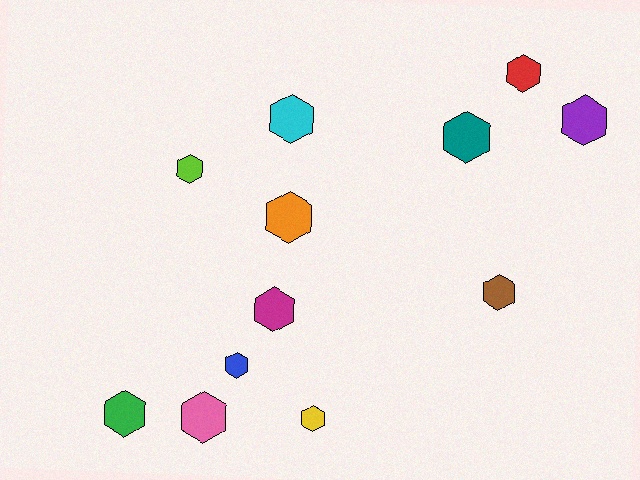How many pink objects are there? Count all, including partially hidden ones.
There is 1 pink object.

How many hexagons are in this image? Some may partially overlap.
There are 12 hexagons.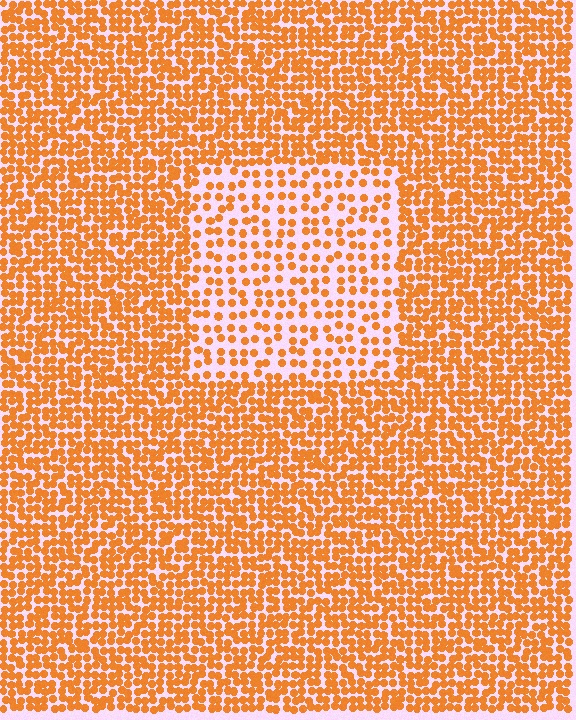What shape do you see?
I see a rectangle.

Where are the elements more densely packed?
The elements are more densely packed outside the rectangle boundary.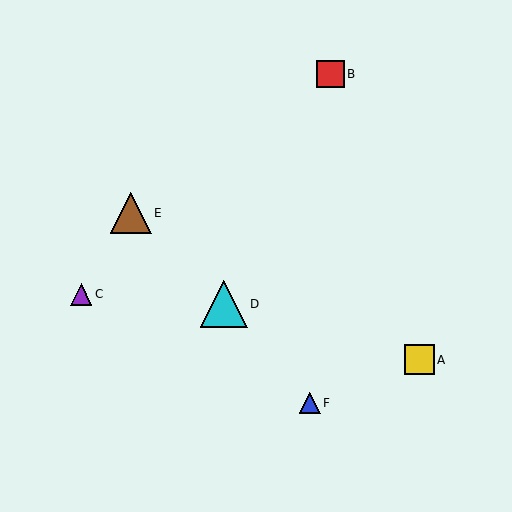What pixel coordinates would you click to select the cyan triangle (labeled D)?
Click at (224, 304) to select the cyan triangle D.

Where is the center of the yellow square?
The center of the yellow square is at (419, 360).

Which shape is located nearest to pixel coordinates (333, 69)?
The red square (labeled B) at (330, 74) is nearest to that location.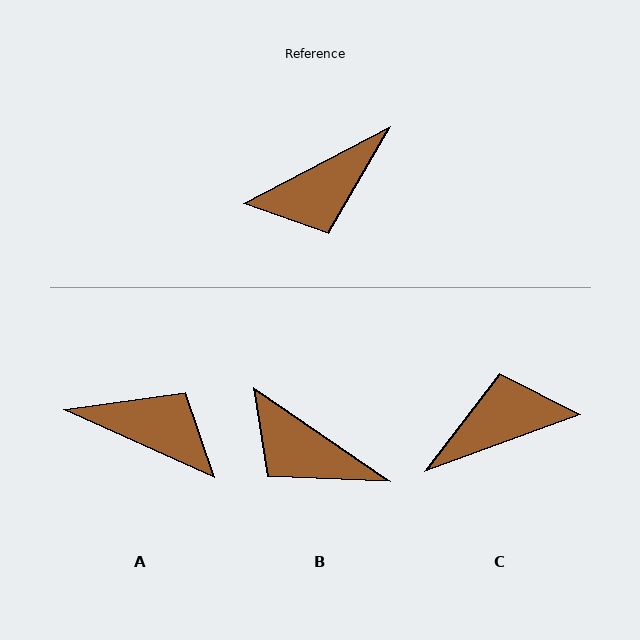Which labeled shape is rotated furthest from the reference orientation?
C, about 172 degrees away.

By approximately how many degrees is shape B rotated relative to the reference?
Approximately 62 degrees clockwise.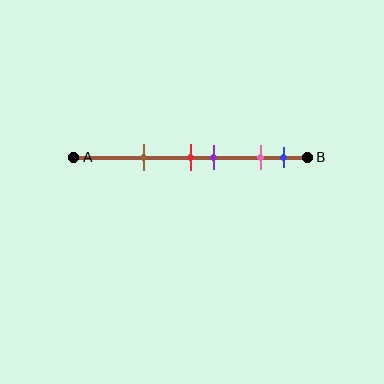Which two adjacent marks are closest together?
The red and purple marks are the closest adjacent pair.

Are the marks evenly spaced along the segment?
No, the marks are not evenly spaced.